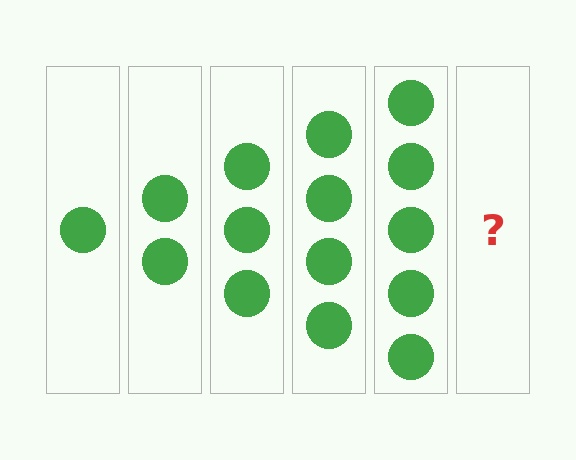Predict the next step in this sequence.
The next step is 6 circles.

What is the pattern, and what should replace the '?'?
The pattern is that each step adds one more circle. The '?' should be 6 circles.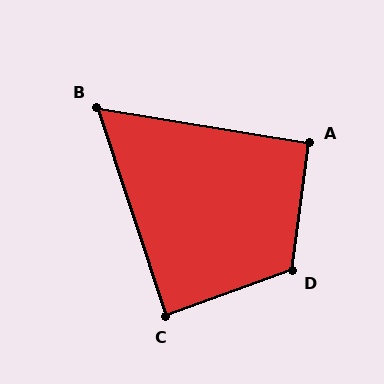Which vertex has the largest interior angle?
D, at approximately 118 degrees.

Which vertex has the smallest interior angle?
B, at approximately 62 degrees.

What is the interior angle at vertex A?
Approximately 92 degrees (approximately right).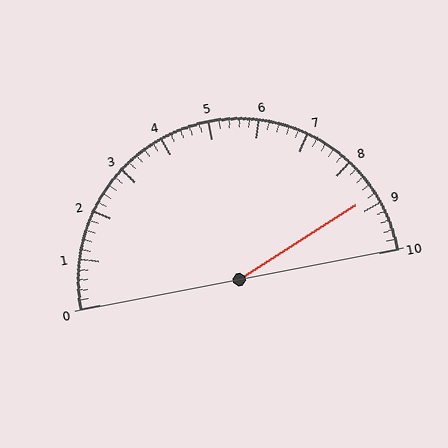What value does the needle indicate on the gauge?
The needle indicates approximately 8.8.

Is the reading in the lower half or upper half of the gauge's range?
The reading is in the upper half of the range (0 to 10).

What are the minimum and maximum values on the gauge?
The gauge ranges from 0 to 10.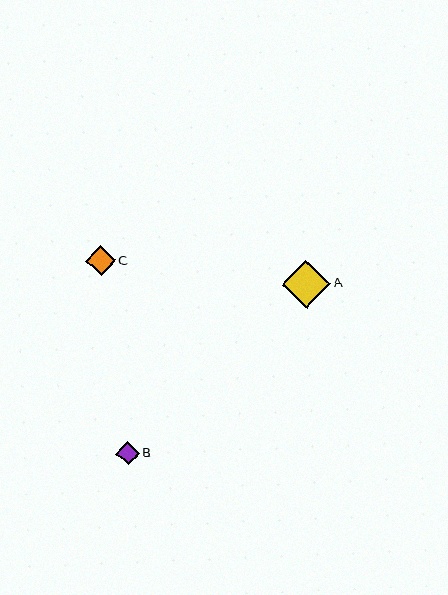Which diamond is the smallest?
Diamond B is the smallest with a size of approximately 24 pixels.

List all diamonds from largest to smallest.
From largest to smallest: A, C, B.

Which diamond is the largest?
Diamond A is the largest with a size of approximately 49 pixels.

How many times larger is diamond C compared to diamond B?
Diamond C is approximately 1.3 times the size of diamond B.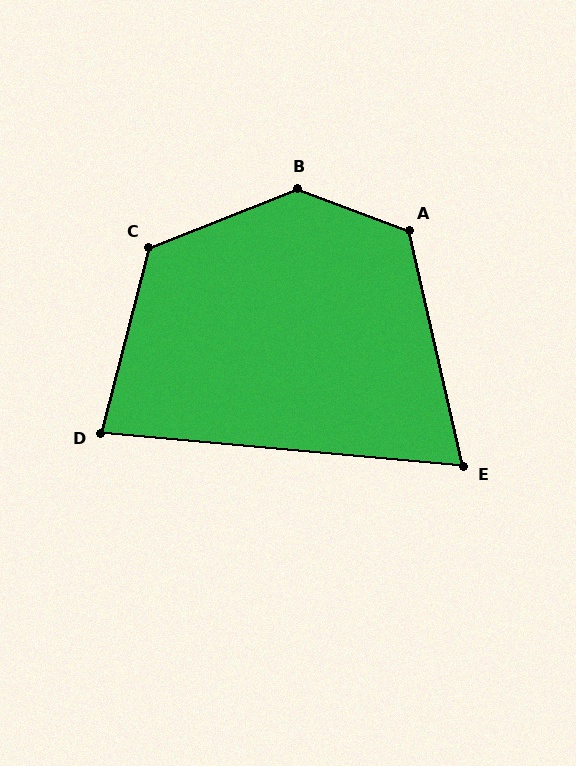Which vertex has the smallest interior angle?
E, at approximately 72 degrees.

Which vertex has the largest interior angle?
B, at approximately 138 degrees.